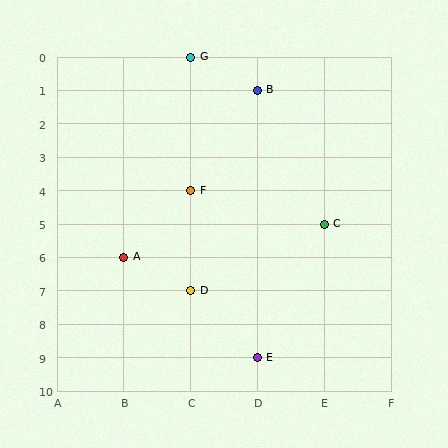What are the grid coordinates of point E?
Point E is at grid coordinates (D, 9).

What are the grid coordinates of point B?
Point B is at grid coordinates (D, 1).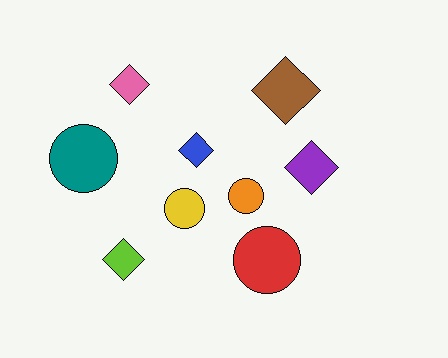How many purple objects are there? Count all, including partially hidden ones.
There is 1 purple object.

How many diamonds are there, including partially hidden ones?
There are 5 diamonds.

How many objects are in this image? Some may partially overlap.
There are 9 objects.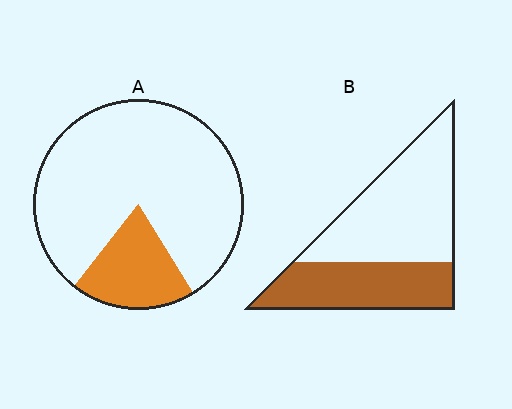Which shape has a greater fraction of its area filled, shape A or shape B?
Shape B.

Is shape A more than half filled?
No.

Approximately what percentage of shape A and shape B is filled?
A is approximately 20% and B is approximately 40%.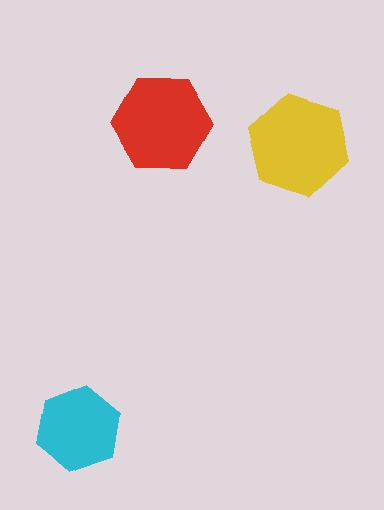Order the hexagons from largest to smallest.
the yellow one, the red one, the cyan one.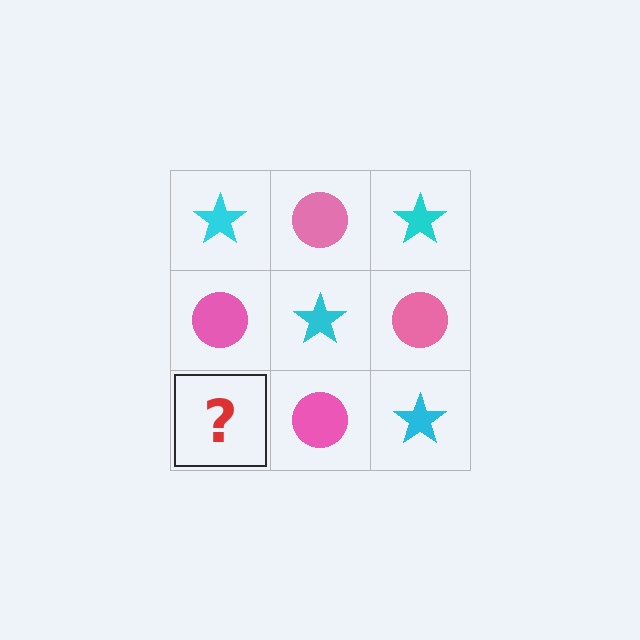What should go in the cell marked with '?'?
The missing cell should contain a cyan star.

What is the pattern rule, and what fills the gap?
The rule is that it alternates cyan star and pink circle in a checkerboard pattern. The gap should be filled with a cyan star.